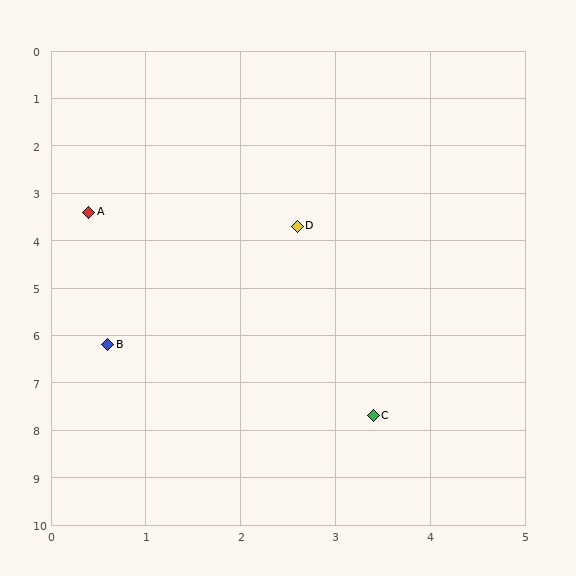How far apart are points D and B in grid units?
Points D and B are about 3.2 grid units apart.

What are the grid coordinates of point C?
Point C is at approximately (3.4, 7.7).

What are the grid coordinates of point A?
Point A is at approximately (0.4, 3.4).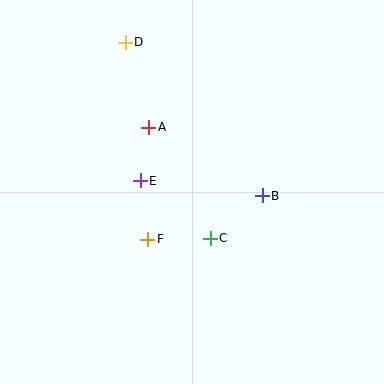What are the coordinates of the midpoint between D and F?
The midpoint between D and F is at (137, 141).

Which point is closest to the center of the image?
Point C at (210, 238) is closest to the center.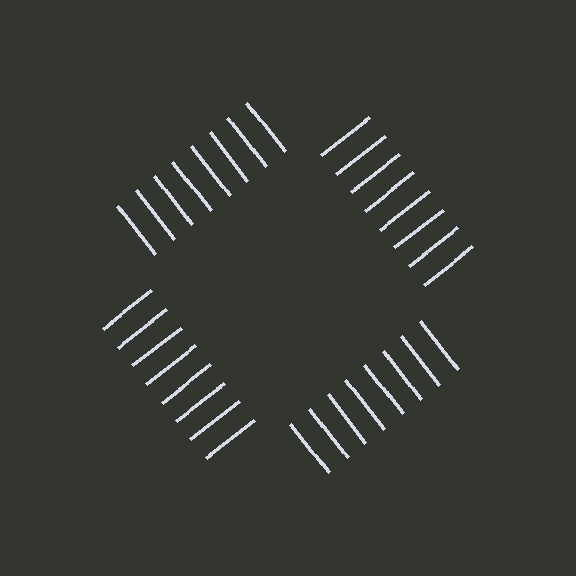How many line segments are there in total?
32 — 8 along each of the 4 edges.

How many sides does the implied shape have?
4 sides — the line-ends trace a square.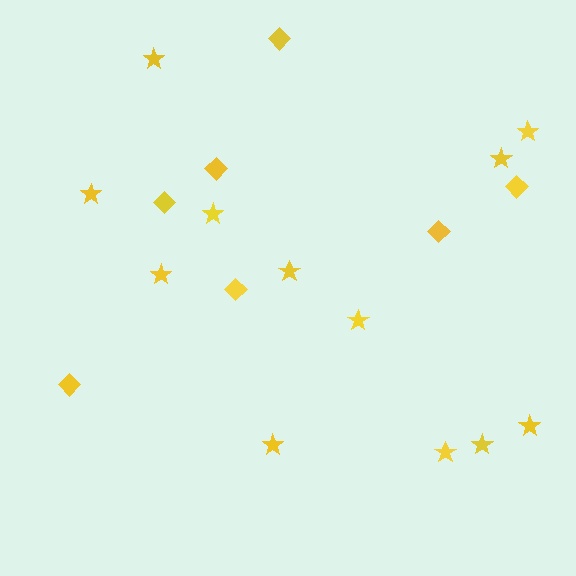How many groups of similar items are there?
There are 2 groups: one group of diamonds (7) and one group of stars (12).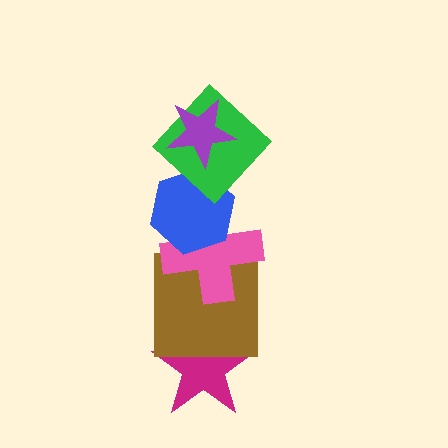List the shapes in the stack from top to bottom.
From top to bottom: the purple star, the green diamond, the blue hexagon, the pink cross, the brown square, the magenta star.